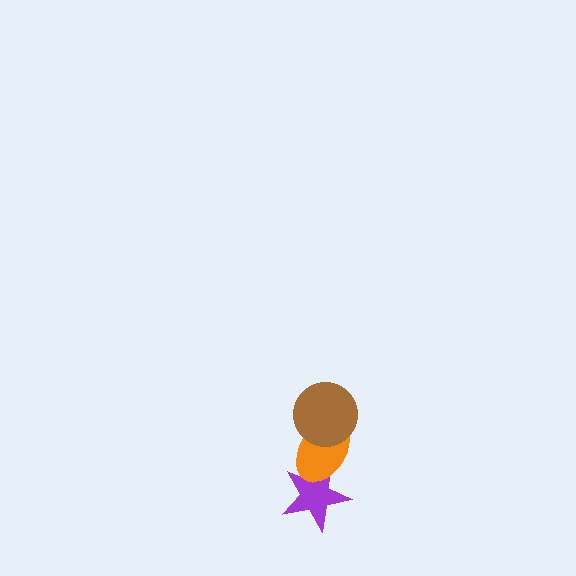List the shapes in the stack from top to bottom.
From top to bottom: the brown circle, the orange ellipse, the purple star.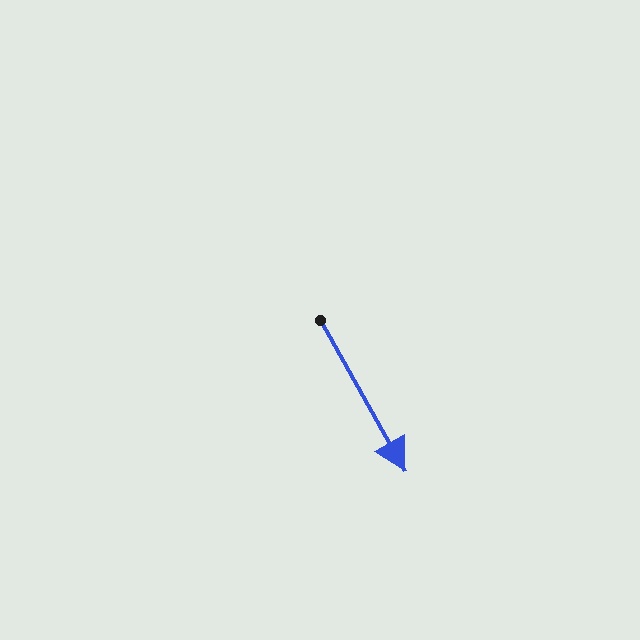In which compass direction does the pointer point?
Southeast.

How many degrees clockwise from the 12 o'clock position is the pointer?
Approximately 151 degrees.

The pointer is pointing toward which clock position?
Roughly 5 o'clock.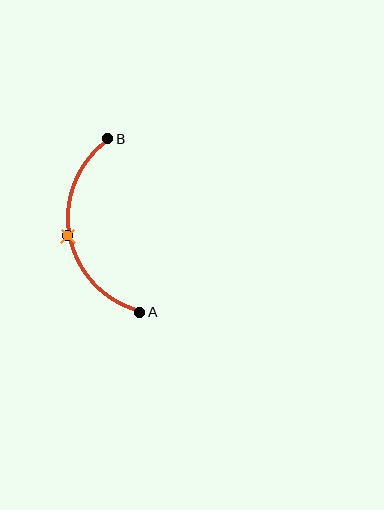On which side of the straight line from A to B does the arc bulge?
The arc bulges to the left of the straight line connecting A and B.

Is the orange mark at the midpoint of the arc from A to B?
Yes. The orange mark lies on the arc at equal arc-length from both A and B — it is the arc midpoint.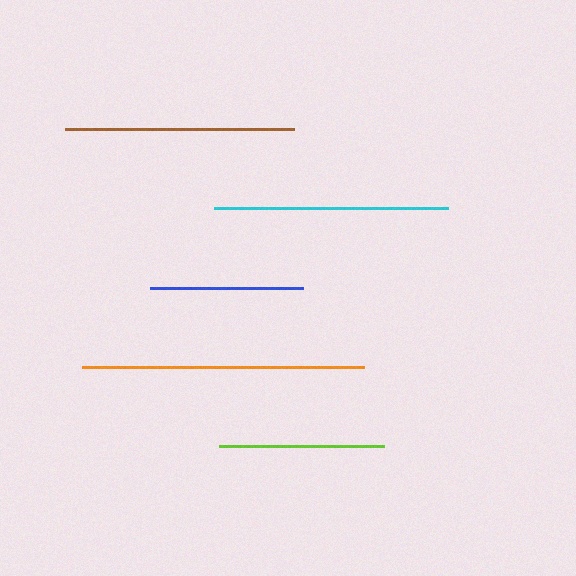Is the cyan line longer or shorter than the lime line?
The cyan line is longer than the lime line.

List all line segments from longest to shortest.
From longest to shortest: orange, cyan, brown, lime, blue.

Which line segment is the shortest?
The blue line is the shortest at approximately 153 pixels.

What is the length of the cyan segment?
The cyan segment is approximately 234 pixels long.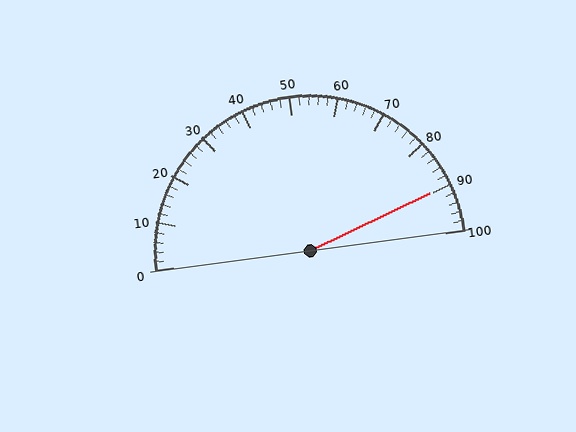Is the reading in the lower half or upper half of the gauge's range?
The reading is in the upper half of the range (0 to 100).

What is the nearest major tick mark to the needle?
The nearest major tick mark is 90.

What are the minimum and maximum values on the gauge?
The gauge ranges from 0 to 100.